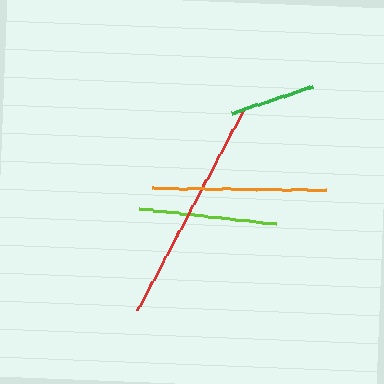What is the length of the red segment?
The red segment is approximately 227 pixels long.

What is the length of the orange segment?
The orange segment is approximately 174 pixels long.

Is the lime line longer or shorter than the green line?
The lime line is longer than the green line.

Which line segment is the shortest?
The green line is the shortest at approximately 86 pixels.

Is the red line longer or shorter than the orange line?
The red line is longer than the orange line.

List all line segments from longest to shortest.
From longest to shortest: red, orange, lime, green.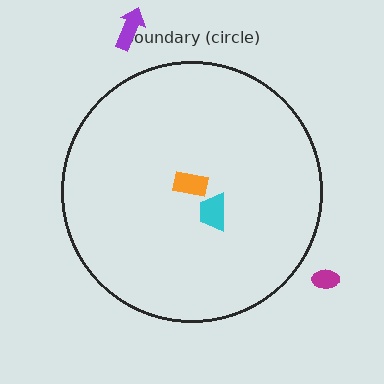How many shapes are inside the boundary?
2 inside, 2 outside.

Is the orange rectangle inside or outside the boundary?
Inside.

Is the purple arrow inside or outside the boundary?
Outside.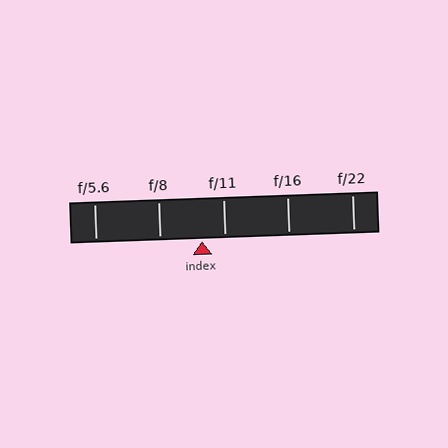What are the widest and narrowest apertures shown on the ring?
The widest aperture shown is f/5.6 and the narrowest is f/22.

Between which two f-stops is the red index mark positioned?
The index mark is between f/8 and f/11.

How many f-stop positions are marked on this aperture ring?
There are 5 f-stop positions marked.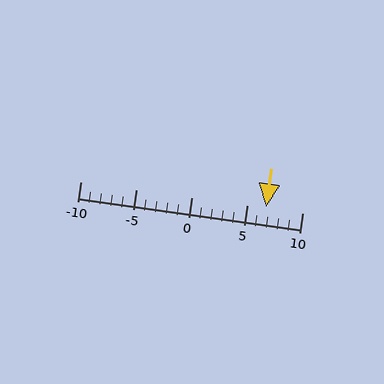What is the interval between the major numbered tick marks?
The major tick marks are spaced 5 units apart.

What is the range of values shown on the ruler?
The ruler shows values from -10 to 10.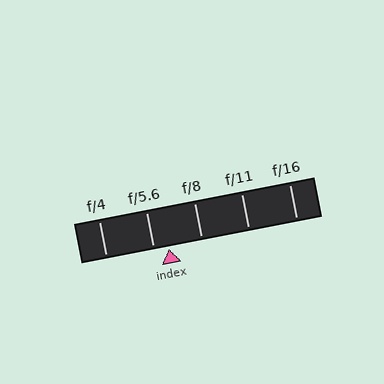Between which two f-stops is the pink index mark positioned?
The index mark is between f/5.6 and f/8.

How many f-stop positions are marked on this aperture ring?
There are 5 f-stop positions marked.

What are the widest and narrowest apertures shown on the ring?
The widest aperture shown is f/4 and the narrowest is f/16.